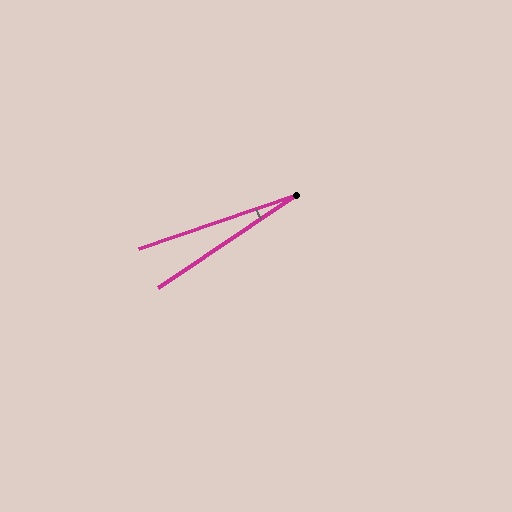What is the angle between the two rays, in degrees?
Approximately 15 degrees.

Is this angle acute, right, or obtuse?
It is acute.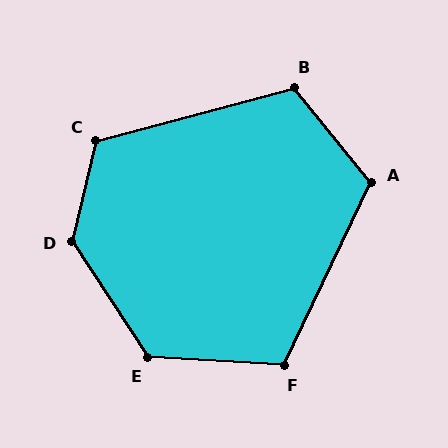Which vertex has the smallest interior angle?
F, at approximately 112 degrees.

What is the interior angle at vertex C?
Approximately 118 degrees (obtuse).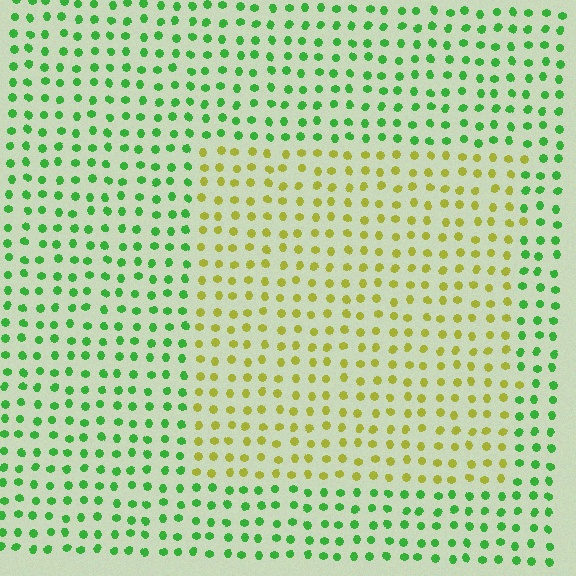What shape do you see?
I see a rectangle.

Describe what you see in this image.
The image is filled with small green elements in a uniform arrangement. A rectangle-shaped region is visible where the elements are tinted to a slightly different hue, forming a subtle color boundary.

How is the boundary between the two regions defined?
The boundary is defined purely by a slight shift in hue (about 56 degrees). Spacing, size, and orientation are identical on both sides.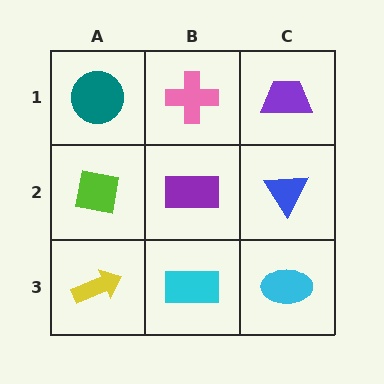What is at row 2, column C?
A blue triangle.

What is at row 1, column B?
A pink cross.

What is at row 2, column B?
A purple rectangle.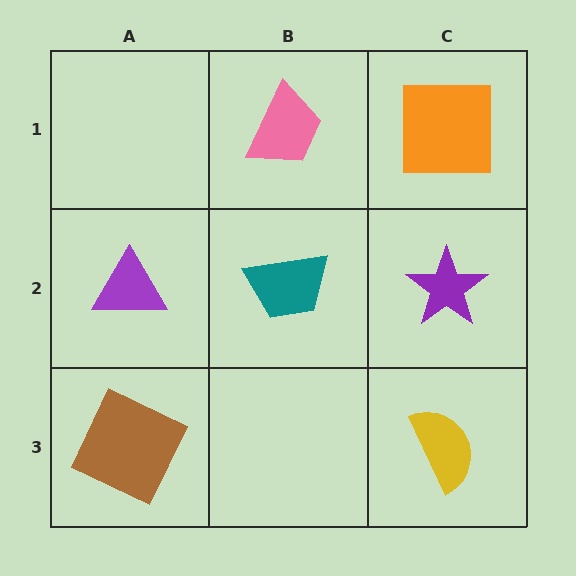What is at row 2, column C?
A purple star.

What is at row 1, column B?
A pink trapezoid.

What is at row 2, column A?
A purple triangle.